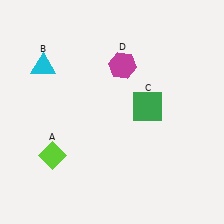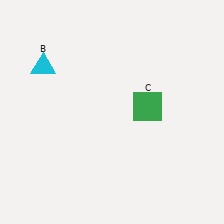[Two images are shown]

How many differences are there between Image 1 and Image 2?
There are 2 differences between the two images.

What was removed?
The magenta hexagon (D), the lime diamond (A) were removed in Image 2.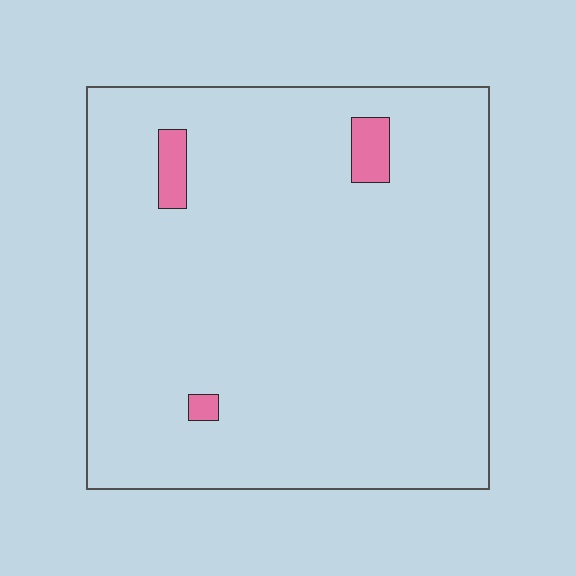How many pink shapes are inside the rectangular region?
3.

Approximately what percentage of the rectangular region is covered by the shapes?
Approximately 5%.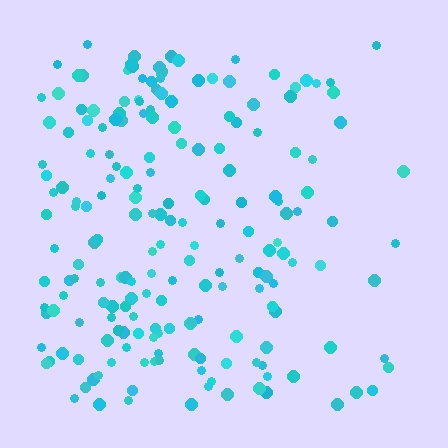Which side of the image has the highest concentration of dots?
The left.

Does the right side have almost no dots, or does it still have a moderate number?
Still a moderate number, just noticeably fewer than the left.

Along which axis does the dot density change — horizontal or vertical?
Horizontal.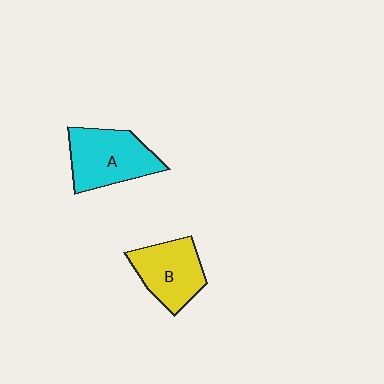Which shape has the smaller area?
Shape B (yellow).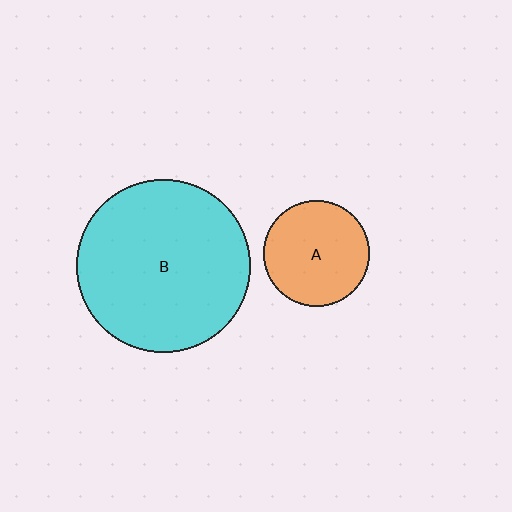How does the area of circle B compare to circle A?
Approximately 2.7 times.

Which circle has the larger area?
Circle B (cyan).